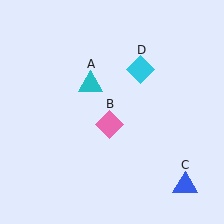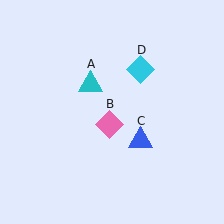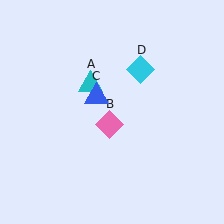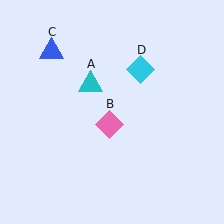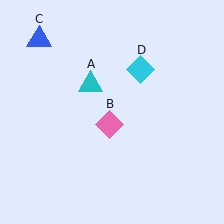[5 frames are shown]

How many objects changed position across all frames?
1 object changed position: blue triangle (object C).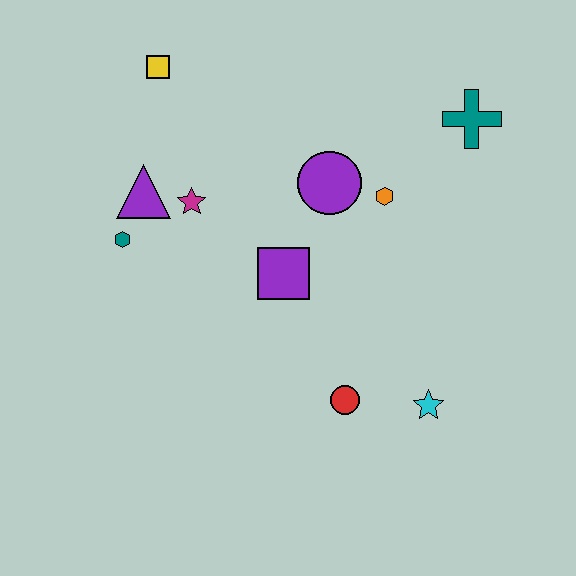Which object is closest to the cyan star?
The red circle is closest to the cyan star.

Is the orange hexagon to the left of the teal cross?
Yes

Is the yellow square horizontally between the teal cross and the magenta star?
No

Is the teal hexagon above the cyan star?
Yes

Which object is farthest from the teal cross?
The teal hexagon is farthest from the teal cross.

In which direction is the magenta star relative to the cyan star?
The magenta star is to the left of the cyan star.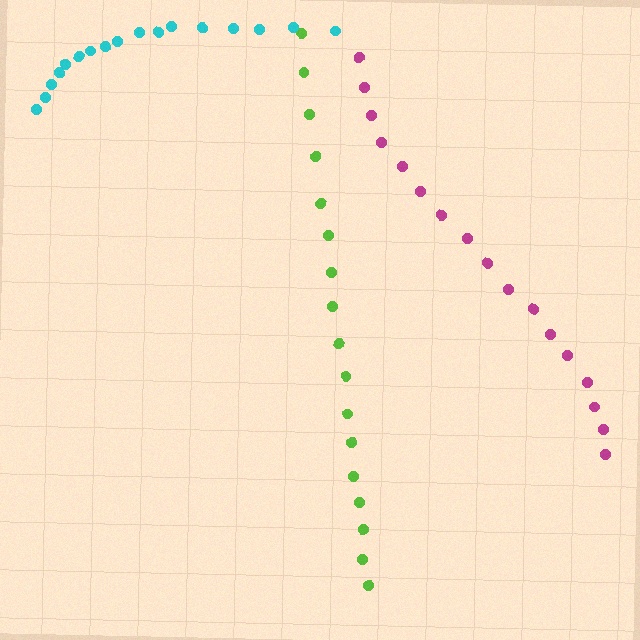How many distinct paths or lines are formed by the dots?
There are 3 distinct paths.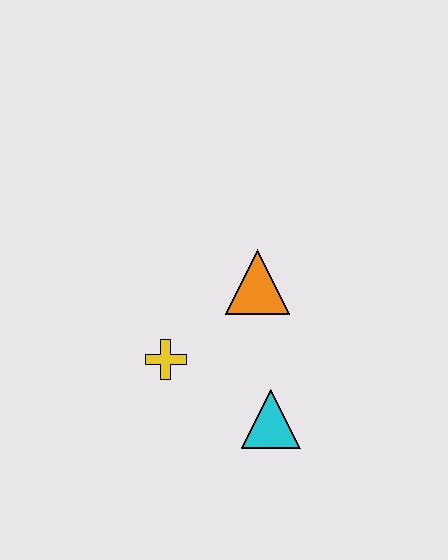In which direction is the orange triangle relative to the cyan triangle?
The orange triangle is above the cyan triangle.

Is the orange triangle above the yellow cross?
Yes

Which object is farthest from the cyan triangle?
The orange triangle is farthest from the cyan triangle.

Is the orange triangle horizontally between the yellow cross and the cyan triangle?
Yes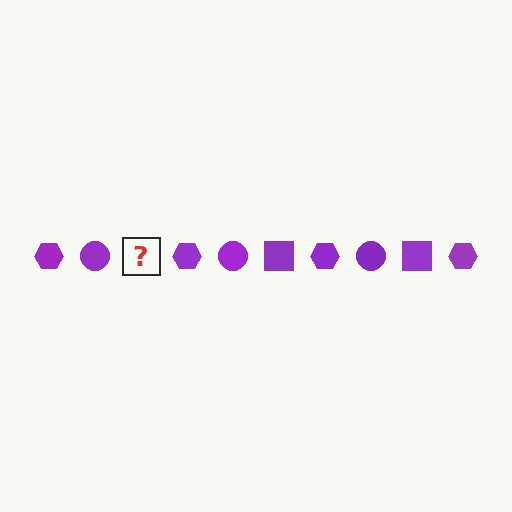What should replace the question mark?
The question mark should be replaced with a purple square.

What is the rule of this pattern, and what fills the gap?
The rule is that the pattern cycles through hexagon, circle, square shapes in purple. The gap should be filled with a purple square.